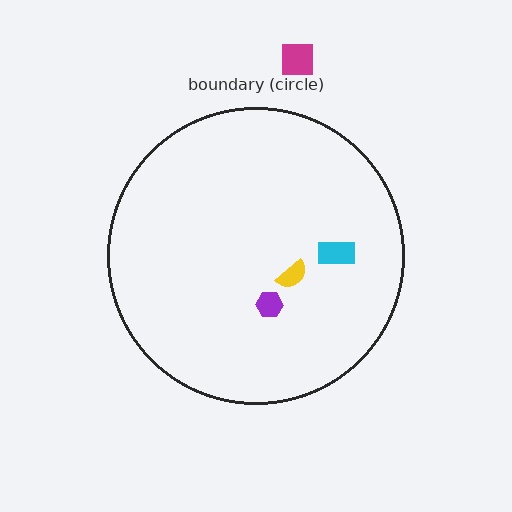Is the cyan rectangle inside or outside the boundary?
Inside.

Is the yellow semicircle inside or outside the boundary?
Inside.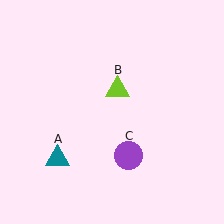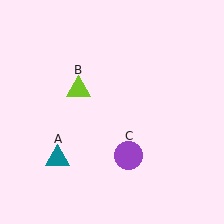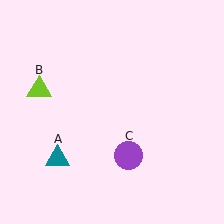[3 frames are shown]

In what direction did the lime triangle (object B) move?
The lime triangle (object B) moved left.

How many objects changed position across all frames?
1 object changed position: lime triangle (object B).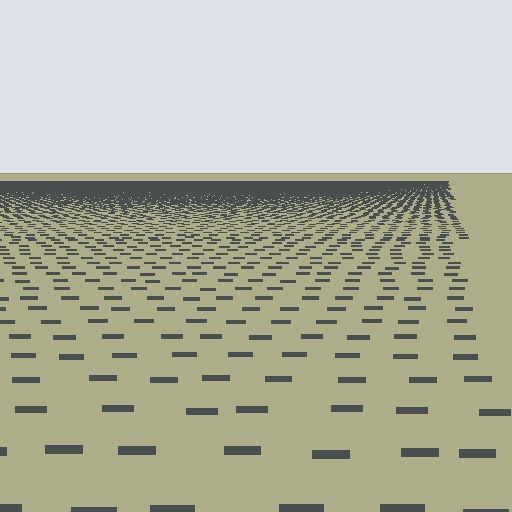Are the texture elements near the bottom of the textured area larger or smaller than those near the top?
Larger. Near the bottom, elements are closer to the viewer and appear at a bigger on-screen size.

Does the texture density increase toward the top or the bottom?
Density increases toward the top.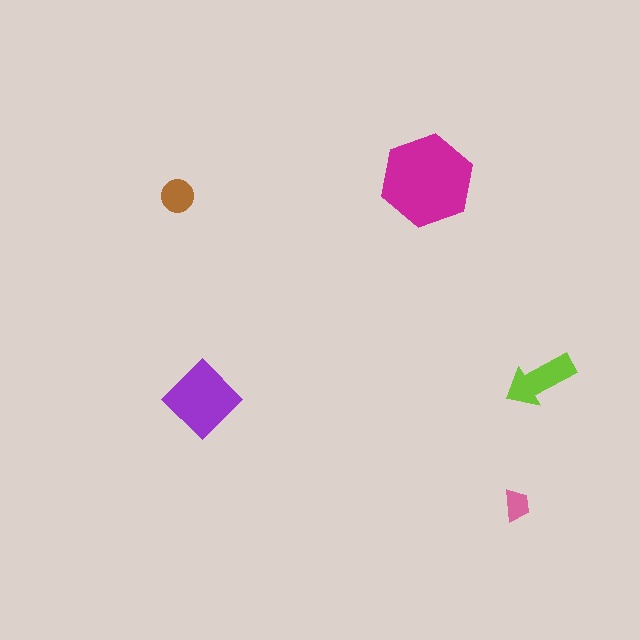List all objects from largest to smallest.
The magenta hexagon, the purple diamond, the lime arrow, the brown circle, the pink trapezoid.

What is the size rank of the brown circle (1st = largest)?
4th.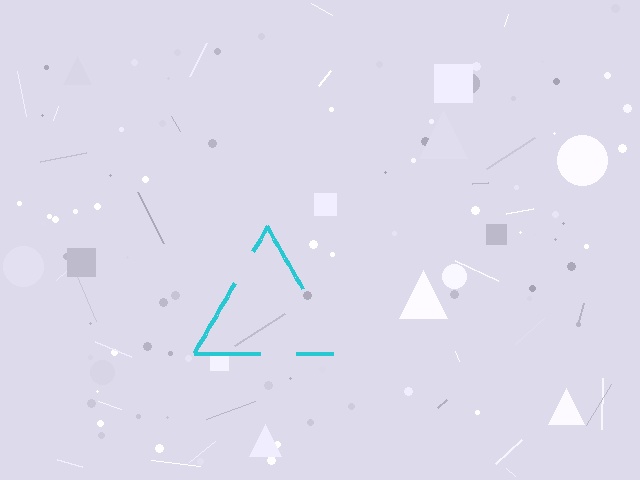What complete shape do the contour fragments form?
The contour fragments form a triangle.